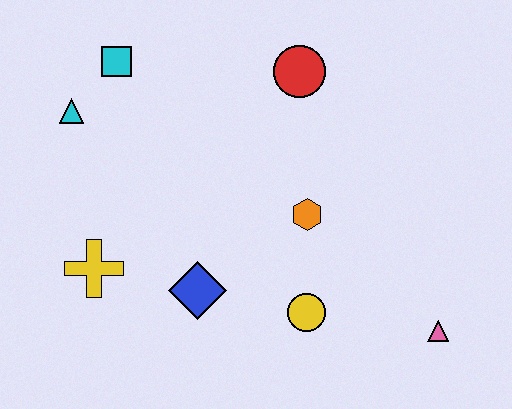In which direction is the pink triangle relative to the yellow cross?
The pink triangle is to the right of the yellow cross.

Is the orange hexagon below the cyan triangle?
Yes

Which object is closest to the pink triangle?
The yellow circle is closest to the pink triangle.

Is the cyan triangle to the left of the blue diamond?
Yes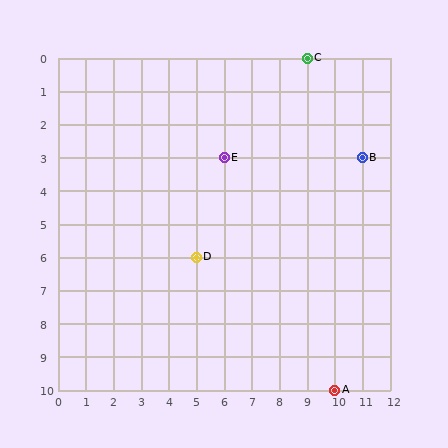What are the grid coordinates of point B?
Point B is at grid coordinates (11, 3).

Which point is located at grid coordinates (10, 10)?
Point A is at (10, 10).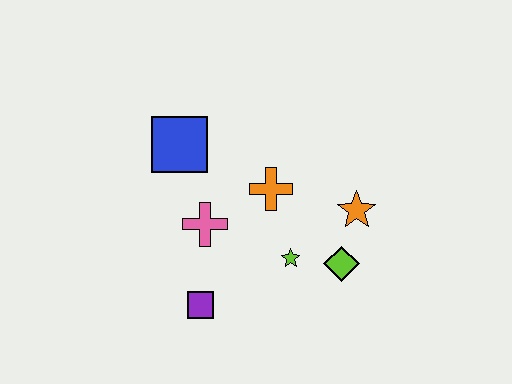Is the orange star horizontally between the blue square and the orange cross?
No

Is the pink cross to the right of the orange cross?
No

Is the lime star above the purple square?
Yes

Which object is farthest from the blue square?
The lime diamond is farthest from the blue square.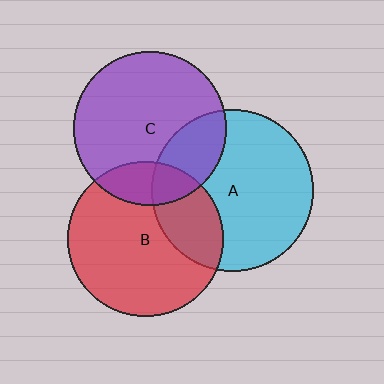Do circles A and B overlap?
Yes.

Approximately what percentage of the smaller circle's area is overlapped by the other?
Approximately 25%.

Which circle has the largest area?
Circle A (cyan).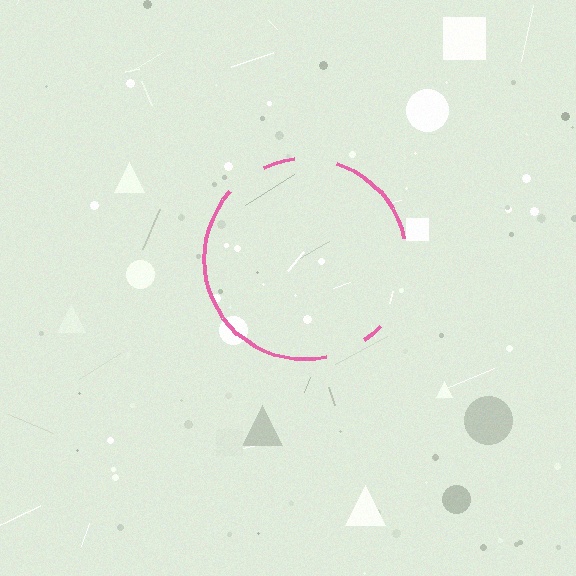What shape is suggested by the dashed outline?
The dashed outline suggests a circle.